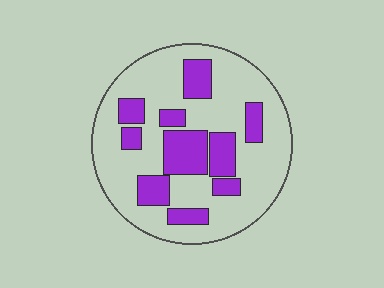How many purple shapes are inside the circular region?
10.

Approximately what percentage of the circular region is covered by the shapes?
Approximately 30%.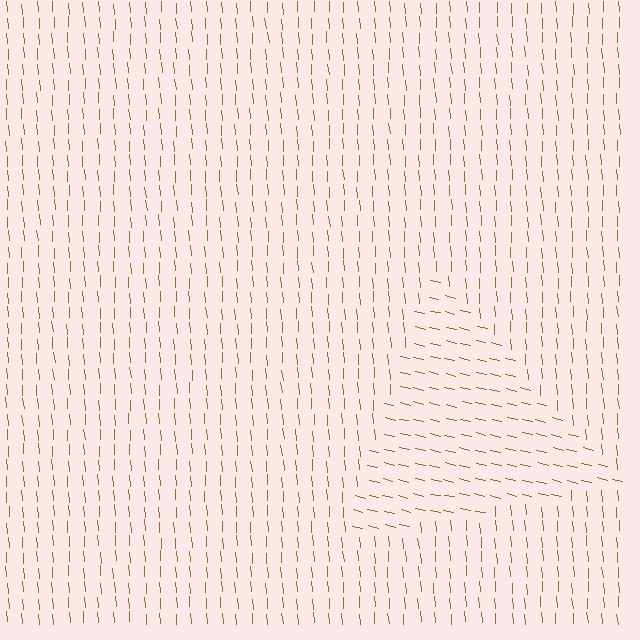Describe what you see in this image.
The image is filled with small brown line segments. A triangle region in the image has lines oriented differently from the surrounding lines, creating a visible texture boundary.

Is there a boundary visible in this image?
Yes, there is a texture boundary formed by a change in line orientation.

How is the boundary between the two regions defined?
The boundary is defined purely by a change in line orientation (approximately 73 degrees difference). All lines are the same color and thickness.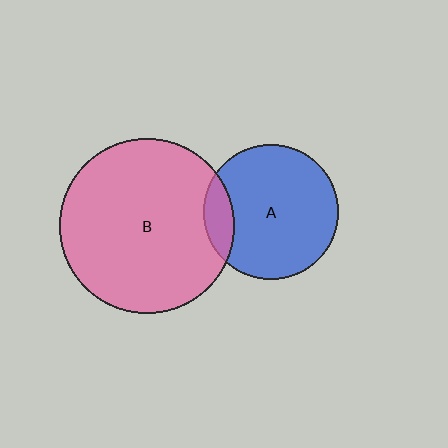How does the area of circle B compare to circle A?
Approximately 1.7 times.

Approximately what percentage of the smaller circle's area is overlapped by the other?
Approximately 15%.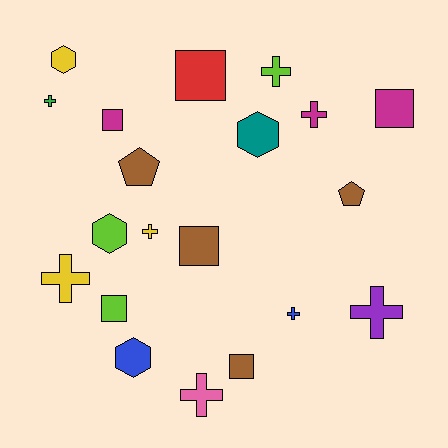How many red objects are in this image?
There is 1 red object.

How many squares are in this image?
There are 6 squares.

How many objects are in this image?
There are 20 objects.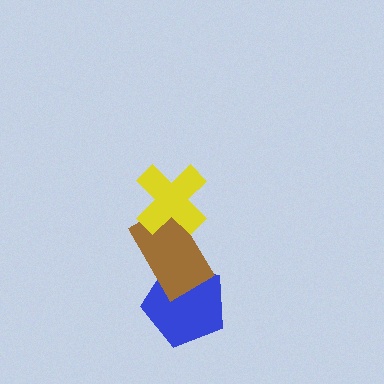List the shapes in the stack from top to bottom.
From top to bottom: the yellow cross, the brown rectangle, the blue pentagon.